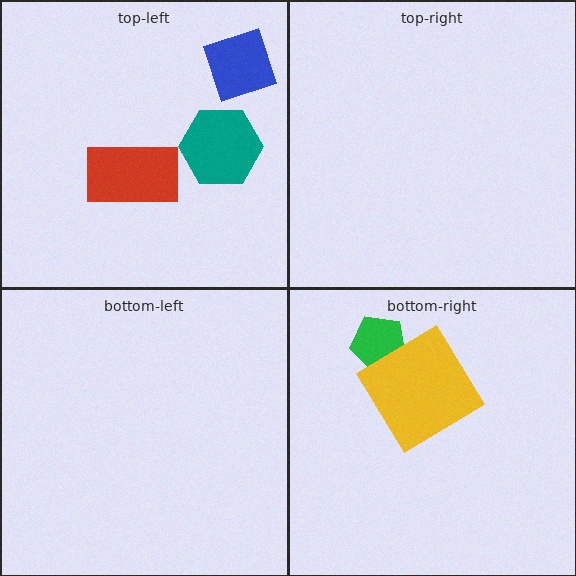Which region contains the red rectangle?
The top-left region.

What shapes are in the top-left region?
The red rectangle, the teal hexagon, the blue diamond.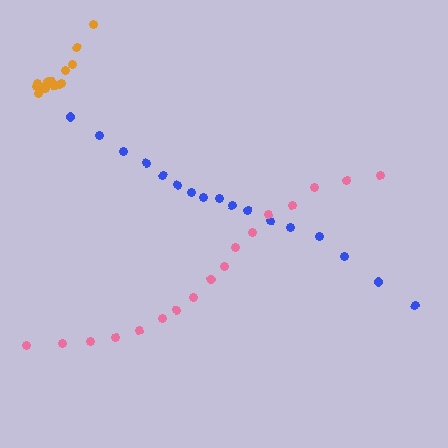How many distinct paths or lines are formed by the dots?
There are 3 distinct paths.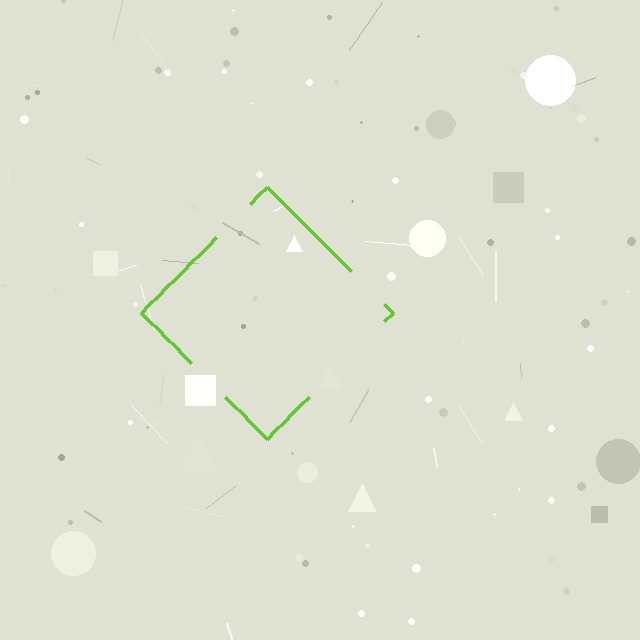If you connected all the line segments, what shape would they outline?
They would outline a diamond.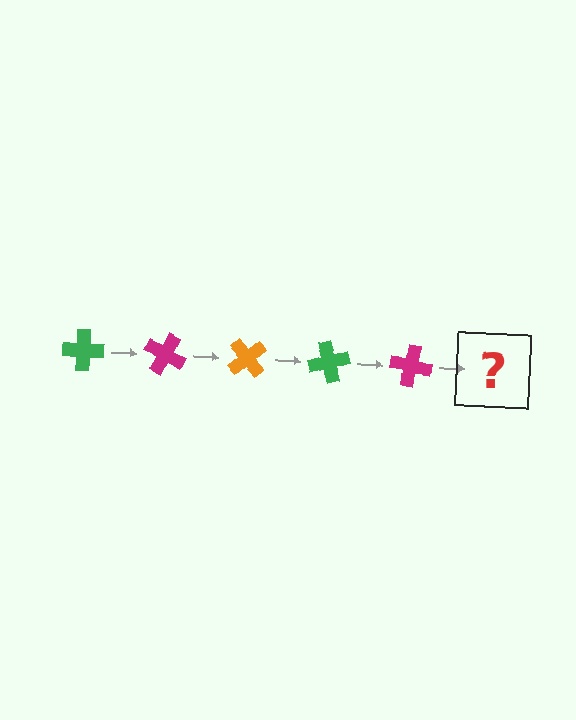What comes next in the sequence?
The next element should be an orange cross, rotated 125 degrees from the start.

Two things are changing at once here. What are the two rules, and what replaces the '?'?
The two rules are that it rotates 25 degrees each step and the color cycles through green, magenta, and orange. The '?' should be an orange cross, rotated 125 degrees from the start.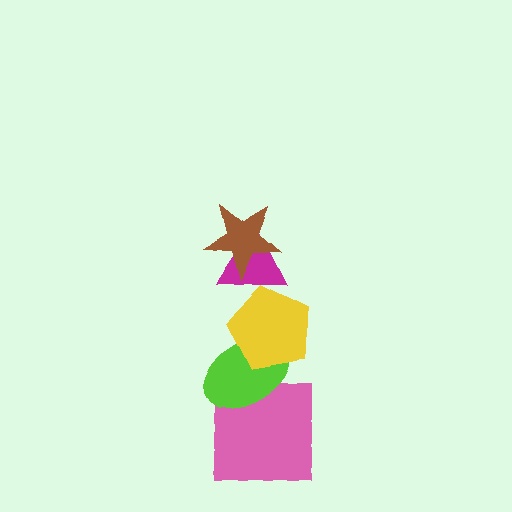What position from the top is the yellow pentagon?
The yellow pentagon is 3rd from the top.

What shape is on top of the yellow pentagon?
The magenta triangle is on top of the yellow pentagon.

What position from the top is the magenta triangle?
The magenta triangle is 2nd from the top.